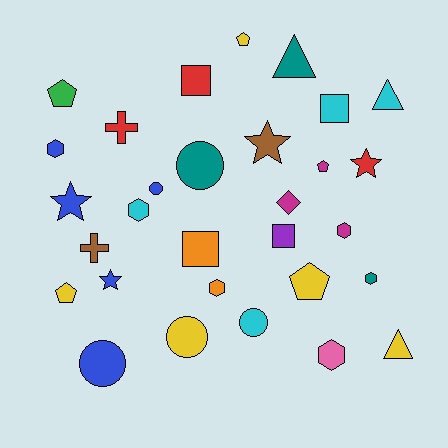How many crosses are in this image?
There are 2 crosses.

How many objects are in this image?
There are 30 objects.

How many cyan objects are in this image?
There are 4 cyan objects.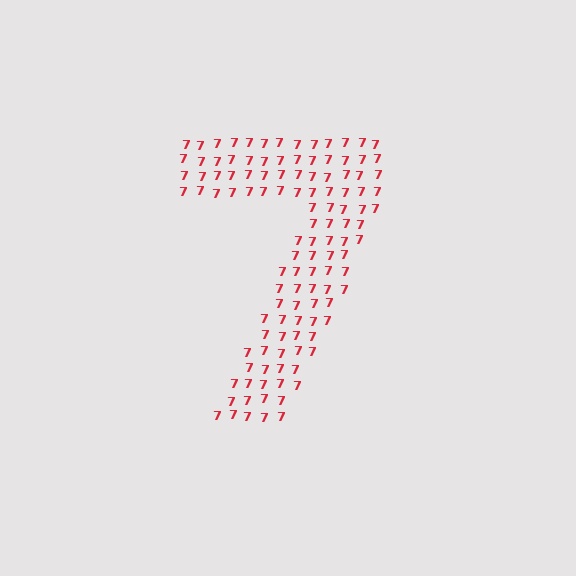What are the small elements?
The small elements are digit 7's.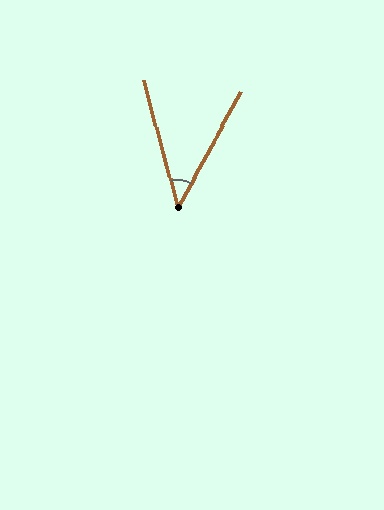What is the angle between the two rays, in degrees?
Approximately 43 degrees.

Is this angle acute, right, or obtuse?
It is acute.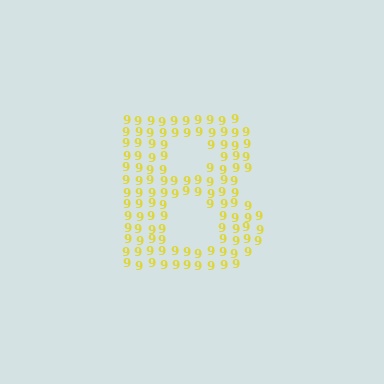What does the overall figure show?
The overall figure shows the letter B.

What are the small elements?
The small elements are digit 9's.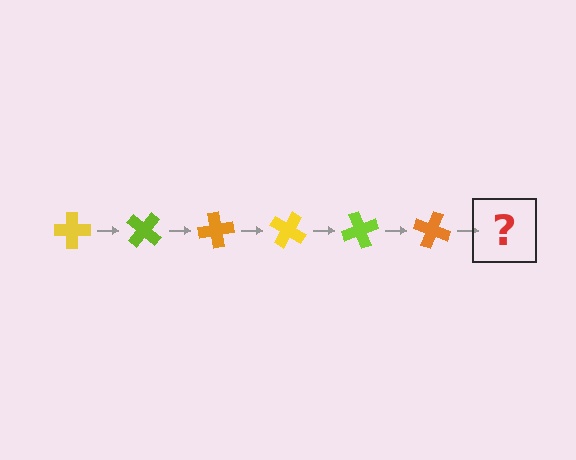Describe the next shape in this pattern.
It should be a yellow cross, rotated 240 degrees from the start.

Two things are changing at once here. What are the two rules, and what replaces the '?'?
The two rules are that it rotates 40 degrees each step and the color cycles through yellow, lime, and orange. The '?' should be a yellow cross, rotated 240 degrees from the start.